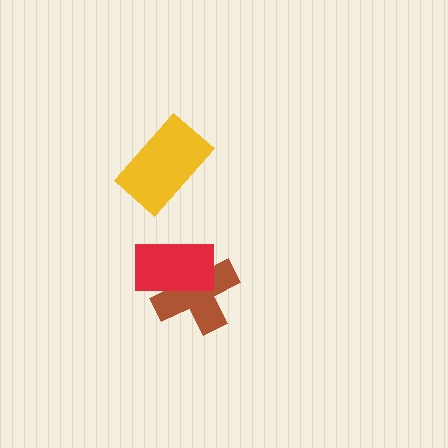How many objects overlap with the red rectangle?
1 object overlaps with the red rectangle.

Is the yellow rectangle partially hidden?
No, no other shape covers it.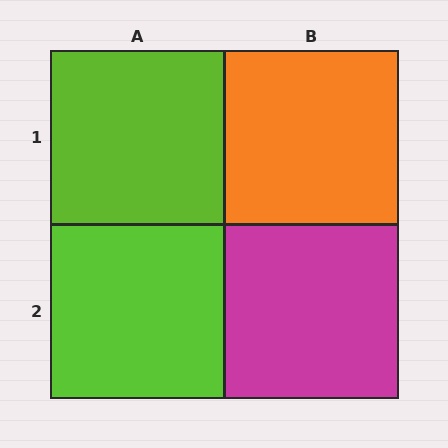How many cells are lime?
2 cells are lime.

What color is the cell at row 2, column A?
Lime.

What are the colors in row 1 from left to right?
Lime, orange.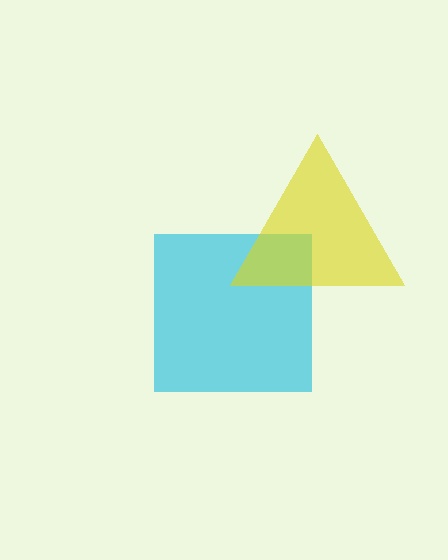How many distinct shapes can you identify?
There are 2 distinct shapes: a cyan square, a yellow triangle.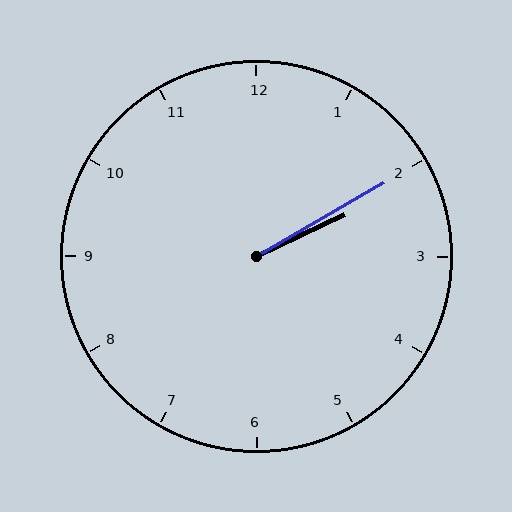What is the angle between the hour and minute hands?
Approximately 5 degrees.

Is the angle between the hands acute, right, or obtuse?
It is acute.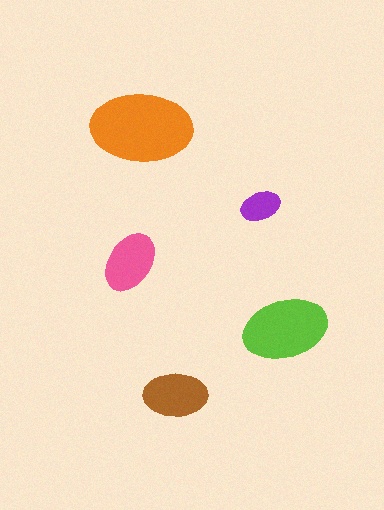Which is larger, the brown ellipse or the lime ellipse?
The lime one.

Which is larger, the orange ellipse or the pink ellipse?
The orange one.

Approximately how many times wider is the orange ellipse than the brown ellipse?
About 1.5 times wider.